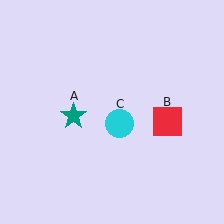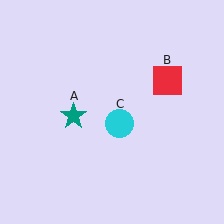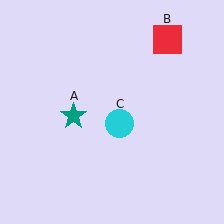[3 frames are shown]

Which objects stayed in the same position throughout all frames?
Teal star (object A) and cyan circle (object C) remained stationary.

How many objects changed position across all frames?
1 object changed position: red square (object B).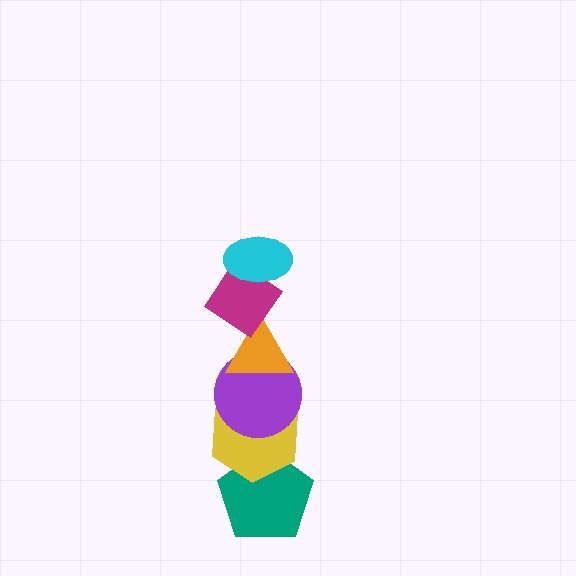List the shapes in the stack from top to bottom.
From top to bottom: the cyan ellipse, the magenta diamond, the orange triangle, the purple circle, the yellow hexagon, the teal pentagon.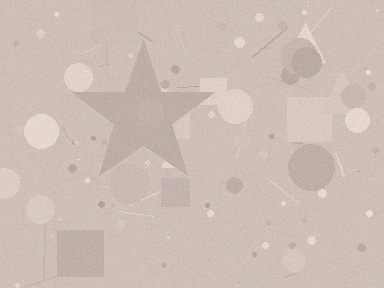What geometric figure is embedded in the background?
A star is embedded in the background.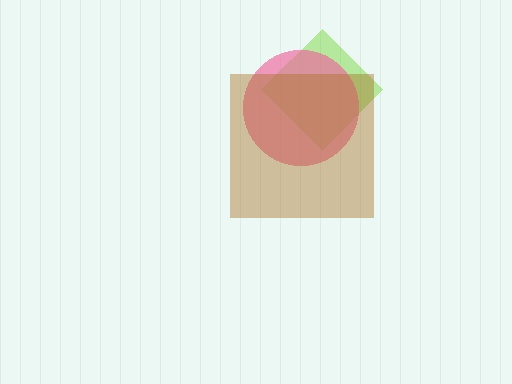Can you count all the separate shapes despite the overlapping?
Yes, there are 3 separate shapes.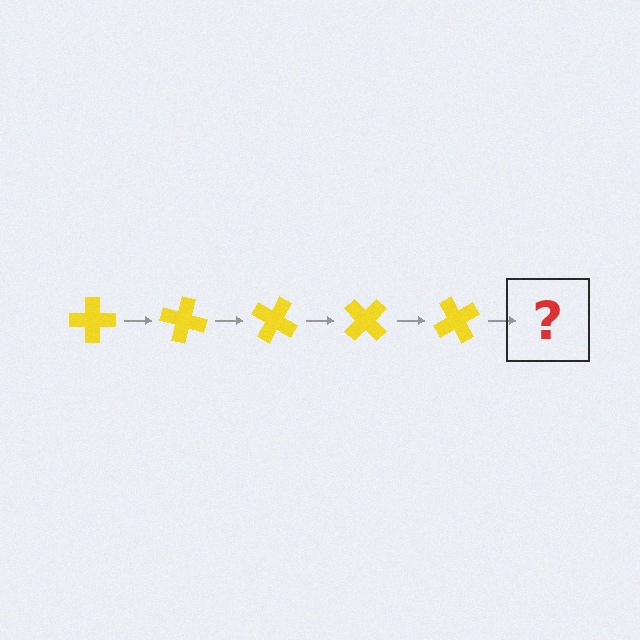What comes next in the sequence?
The next element should be a yellow cross rotated 75 degrees.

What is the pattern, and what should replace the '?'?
The pattern is that the cross rotates 15 degrees each step. The '?' should be a yellow cross rotated 75 degrees.